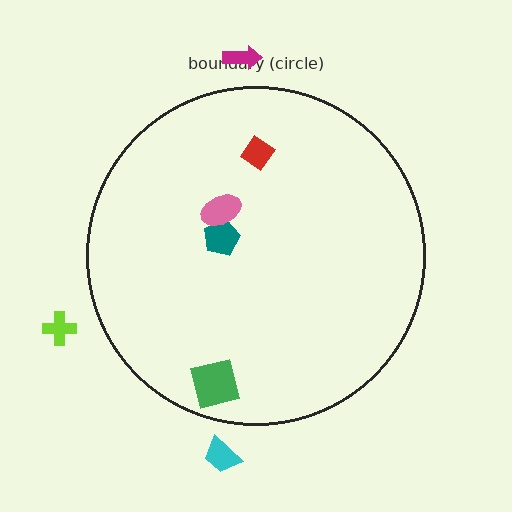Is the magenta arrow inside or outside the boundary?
Outside.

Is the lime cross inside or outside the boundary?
Outside.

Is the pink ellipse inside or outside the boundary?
Inside.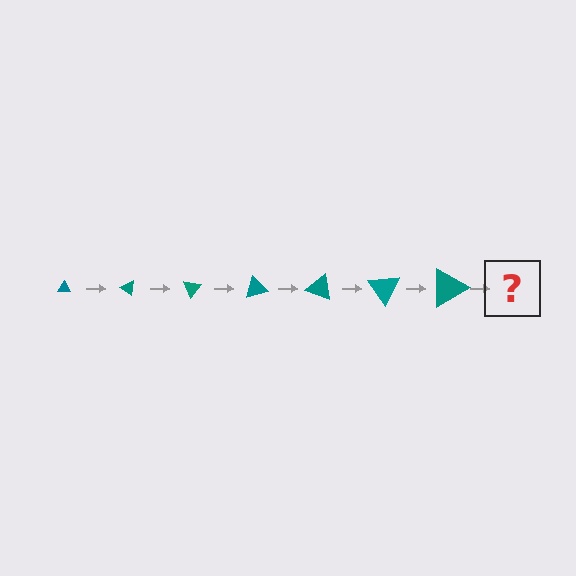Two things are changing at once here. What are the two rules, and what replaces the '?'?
The two rules are that the triangle grows larger each step and it rotates 35 degrees each step. The '?' should be a triangle, larger than the previous one and rotated 245 degrees from the start.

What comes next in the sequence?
The next element should be a triangle, larger than the previous one and rotated 245 degrees from the start.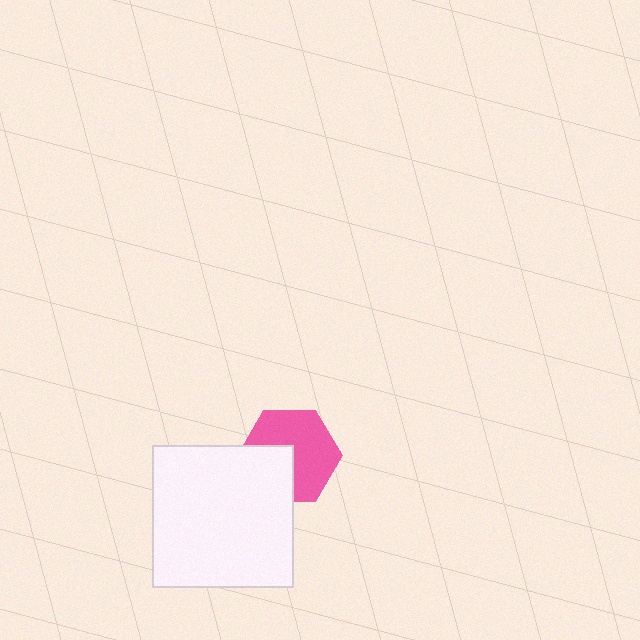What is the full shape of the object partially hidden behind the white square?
The partially hidden object is a pink hexagon.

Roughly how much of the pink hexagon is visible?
Most of it is visible (roughly 65%).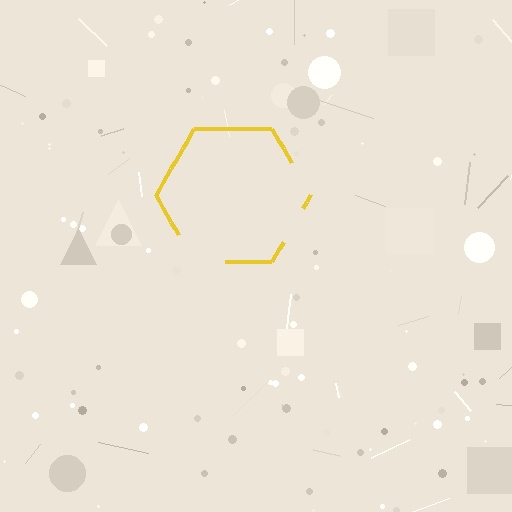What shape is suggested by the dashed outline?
The dashed outline suggests a hexagon.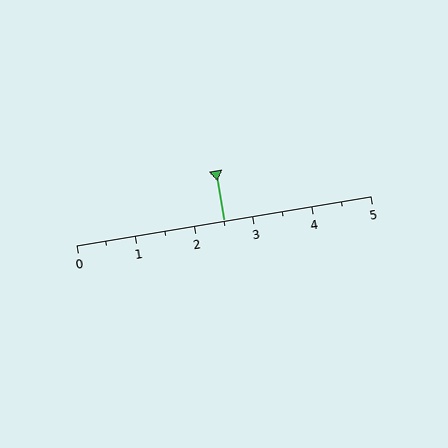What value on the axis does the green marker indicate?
The marker indicates approximately 2.5.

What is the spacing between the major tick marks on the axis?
The major ticks are spaced 1 apart.